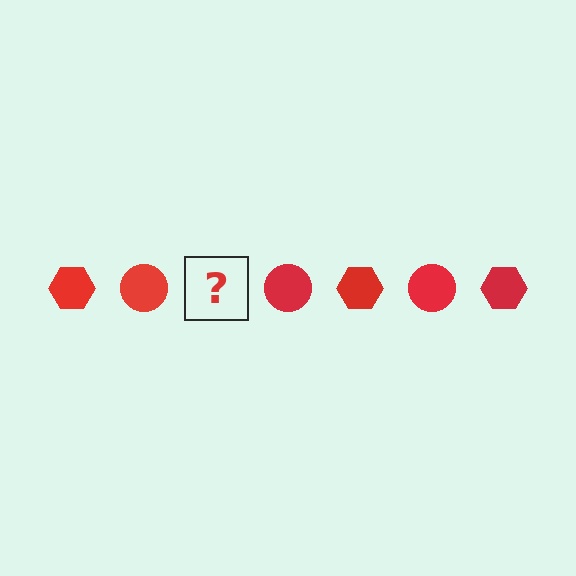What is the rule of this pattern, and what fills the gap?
The rule is that the pattern cycles through hexagon, circle shapes in red. The gap should be filled with a red hexagon.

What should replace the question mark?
The question mark should be replaced with a red hexagon.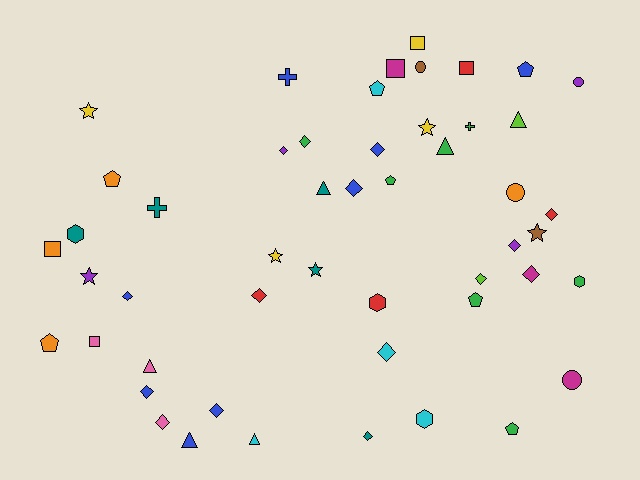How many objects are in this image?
There are 50 objects.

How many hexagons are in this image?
There are 4 hexagons.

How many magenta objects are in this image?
There are 3 magenta objects.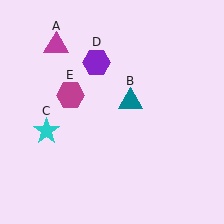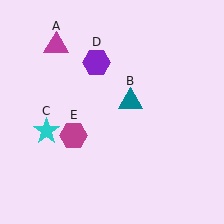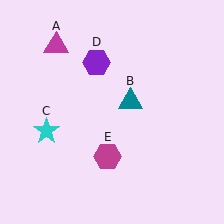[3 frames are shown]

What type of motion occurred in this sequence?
The magenta hexagon (object E) rotated counterclockwise around the center of the scene.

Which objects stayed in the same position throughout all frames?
Magenta triangle (object A) and teal triangle (object B) and cyan star (object C) and purple hexagon (object D) remained stationary.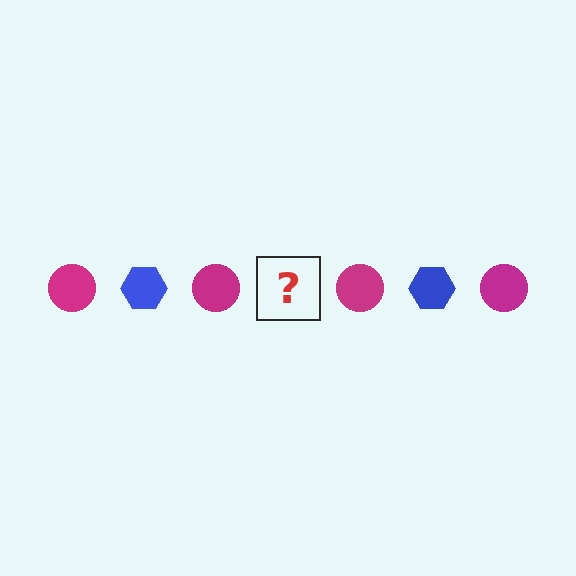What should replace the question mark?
The question mark should be replaced with a blue hexagon.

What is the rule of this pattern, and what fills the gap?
The rule is that the pattern alternates between magenta circle and blue hexagon. The gap should be filled with a blue hexagon.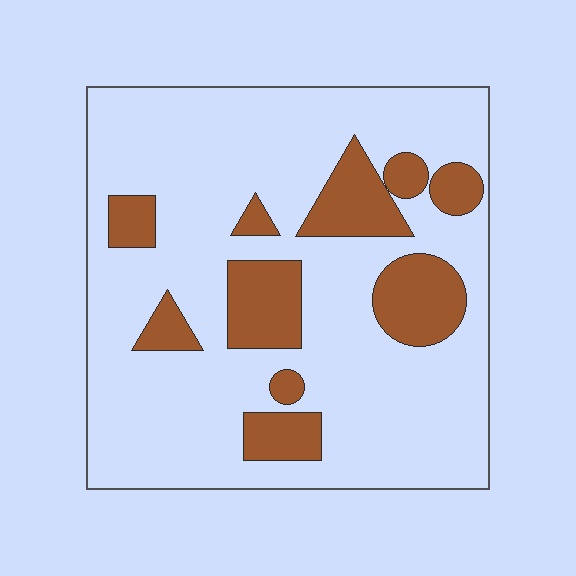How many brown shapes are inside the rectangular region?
10.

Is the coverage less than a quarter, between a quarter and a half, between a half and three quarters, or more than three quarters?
Less than a quarter.